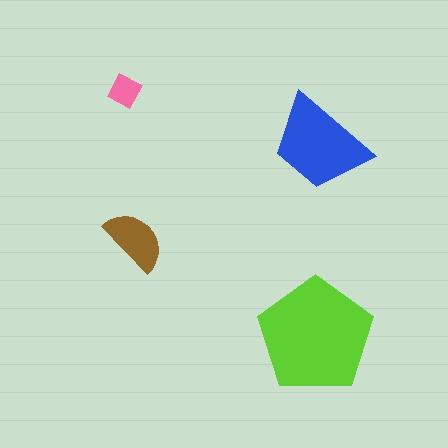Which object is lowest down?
The lime pentagon is bottommost.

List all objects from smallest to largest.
The pink diamond, the brown semicircle, the blue trapezoid, the lime pentagon.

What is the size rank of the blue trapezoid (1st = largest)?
2nd.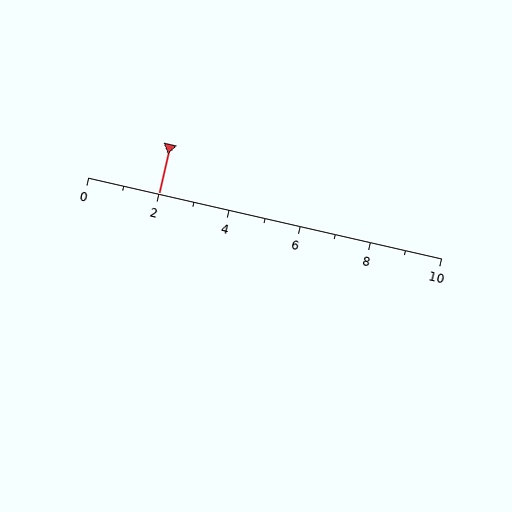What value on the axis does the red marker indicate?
The marker indicates approximately 2.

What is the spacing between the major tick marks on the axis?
The major ticks are spaced 2 apart.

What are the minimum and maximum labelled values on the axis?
The axis runs from 0 to 10.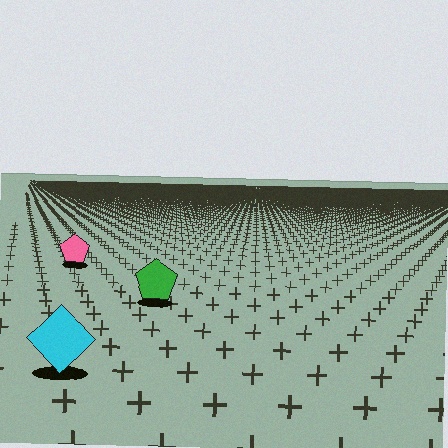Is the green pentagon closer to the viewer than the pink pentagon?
Yes. The green pentagon is closer — you can tell from the texture gradient: the ground texture is coarser near it.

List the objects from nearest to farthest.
From nearest to farthest: the cyan diamond, the green pentagon, the pink pentagon.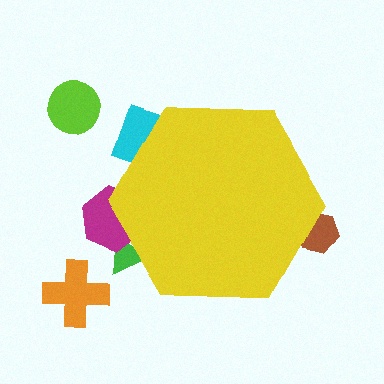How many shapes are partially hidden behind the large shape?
4 shapes are partially hidden.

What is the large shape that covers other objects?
A yellow hexagon.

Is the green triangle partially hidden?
Yes, the green triangle is partially hidden behind the yellow hexagon.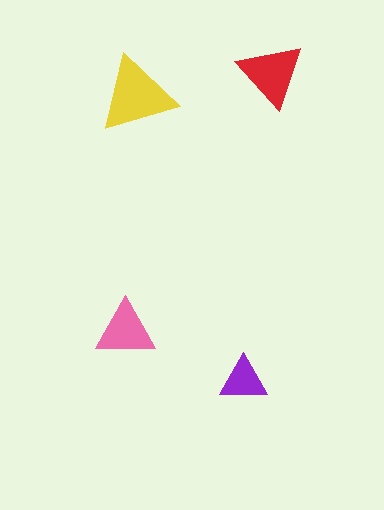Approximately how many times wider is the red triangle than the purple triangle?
About 1.5 times wider.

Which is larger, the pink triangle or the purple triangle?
The pink one.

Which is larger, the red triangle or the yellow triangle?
The yellow one.